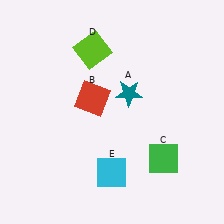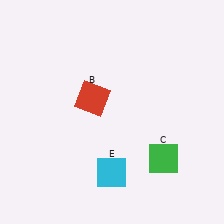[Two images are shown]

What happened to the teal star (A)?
The teal star (A) was removed in Image 2. It was in the top-right area of Image 1.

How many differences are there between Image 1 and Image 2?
There are 2 differences between the two images.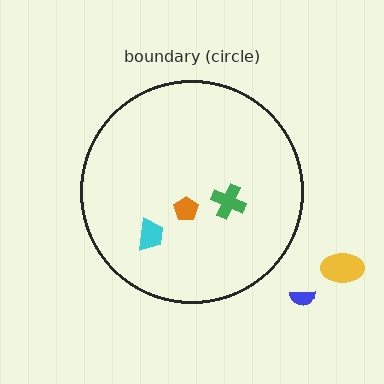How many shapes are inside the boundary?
3 inside, 2 outside.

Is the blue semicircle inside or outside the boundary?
Outside.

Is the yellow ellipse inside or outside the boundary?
Outside.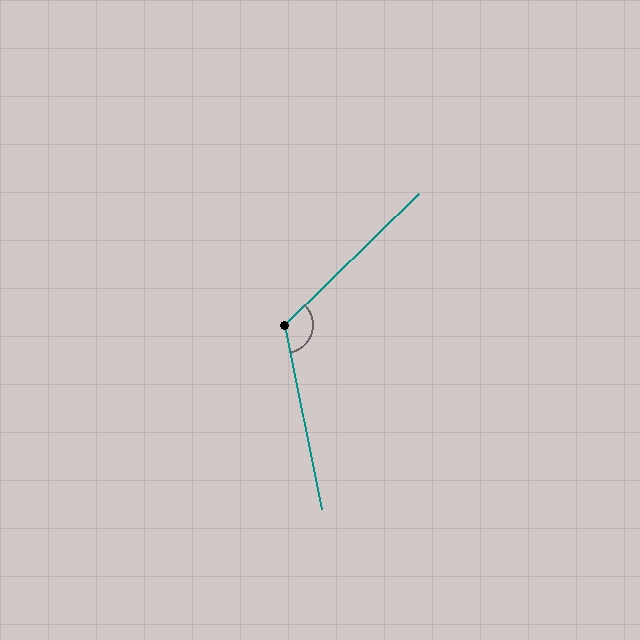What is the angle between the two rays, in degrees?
Approximately 123 degrees.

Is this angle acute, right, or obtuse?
It is obtuse.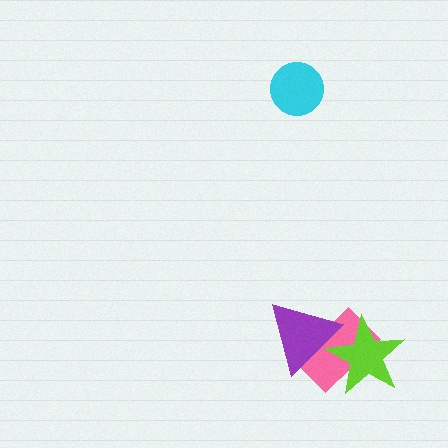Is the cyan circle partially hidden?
No, no other shape covers it.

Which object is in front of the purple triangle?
The lime star is in front of the purple triangle.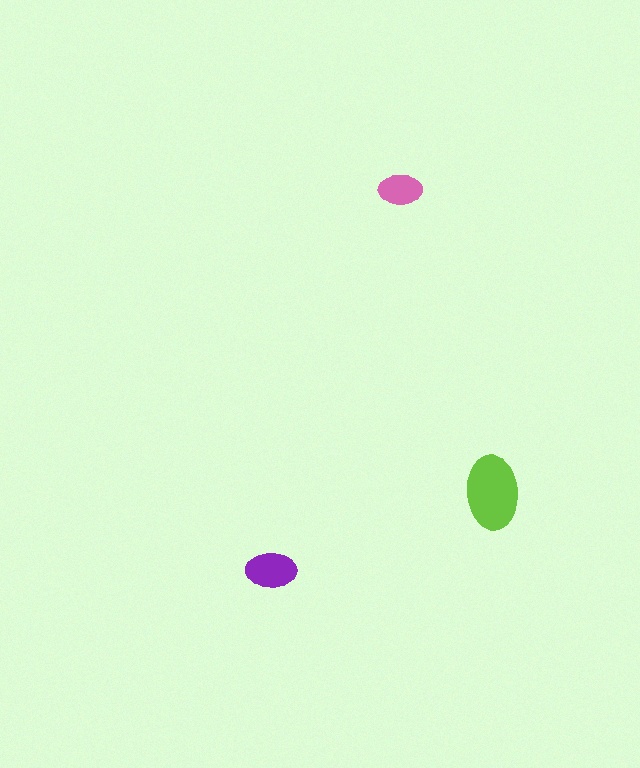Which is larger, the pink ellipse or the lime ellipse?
The lime one.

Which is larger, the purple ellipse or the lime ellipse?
The lime one.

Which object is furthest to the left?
The purple ellipse is leftmost.